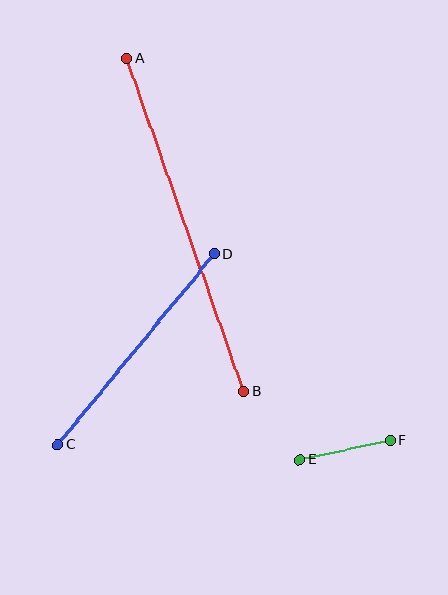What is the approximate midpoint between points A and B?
The midpoint is at approximately (185, 225) pixels.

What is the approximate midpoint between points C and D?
The midpoint is at approximately (136, 350) pixels.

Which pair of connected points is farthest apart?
Points A and B are farthest apart.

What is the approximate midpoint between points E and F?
The midpoint is at approximately (345, 450) pixels.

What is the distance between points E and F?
The distance is approximately 92 pixels.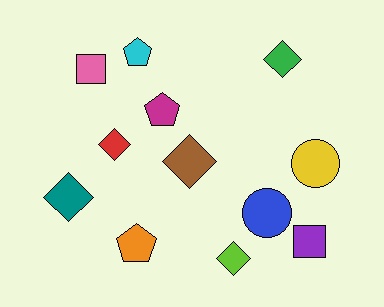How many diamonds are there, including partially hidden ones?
There are 5 diamonds.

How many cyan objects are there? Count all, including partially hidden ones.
There is 1 cyan object.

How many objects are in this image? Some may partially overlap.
There are 12 objects.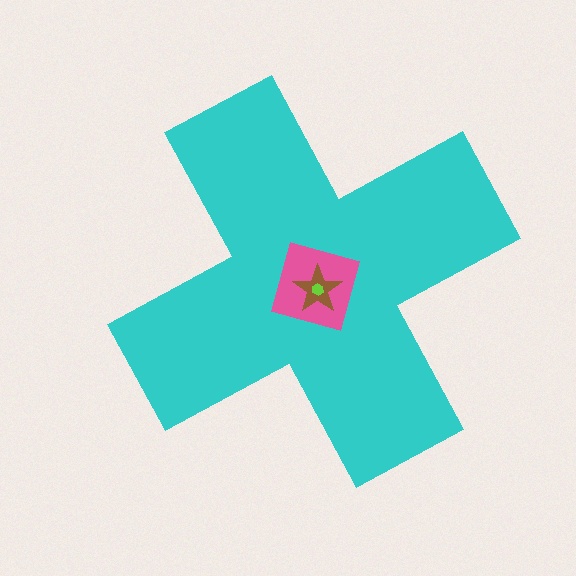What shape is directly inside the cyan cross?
The pink diamond.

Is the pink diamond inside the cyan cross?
Yes.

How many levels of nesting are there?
4.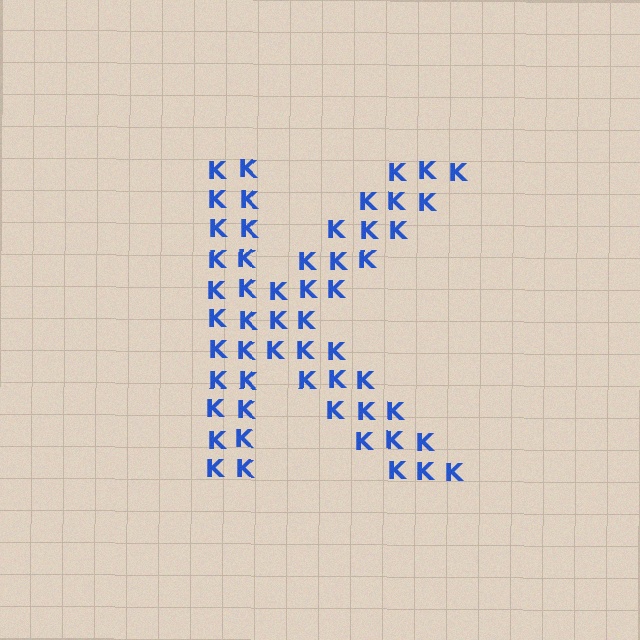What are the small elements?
The small elements are letter K's.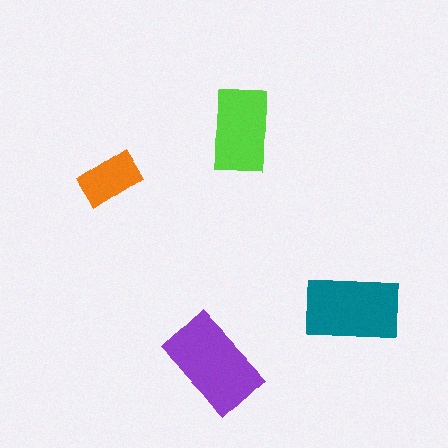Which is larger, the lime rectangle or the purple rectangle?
The purple one.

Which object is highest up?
The lime rectangle is topmost.